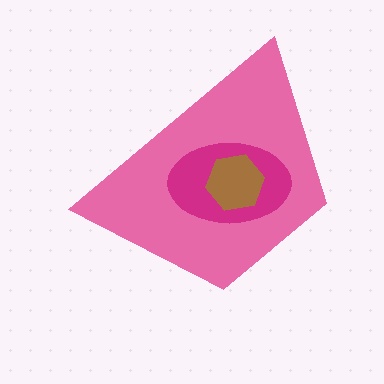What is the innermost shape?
The brown hexagon.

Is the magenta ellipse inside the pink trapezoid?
Yes.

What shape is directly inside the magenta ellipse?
The brown hexagon.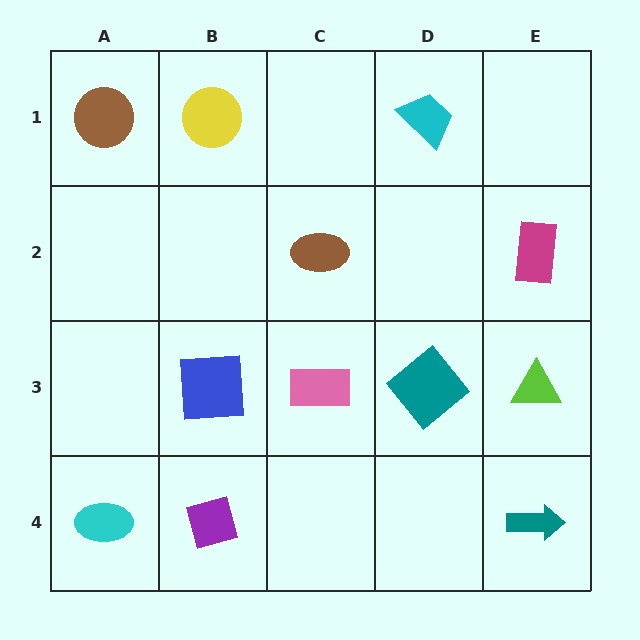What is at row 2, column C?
A brown ellipse.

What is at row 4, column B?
A purple diamond.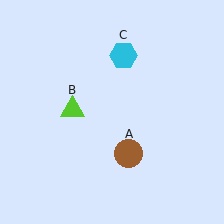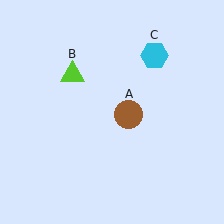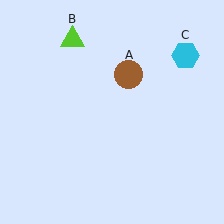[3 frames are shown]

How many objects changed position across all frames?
3 objects changed position: brown circle (object A), lime triangle (object B), cyan hexagon (object C).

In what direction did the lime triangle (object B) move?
The lime triangle (object B) moved up.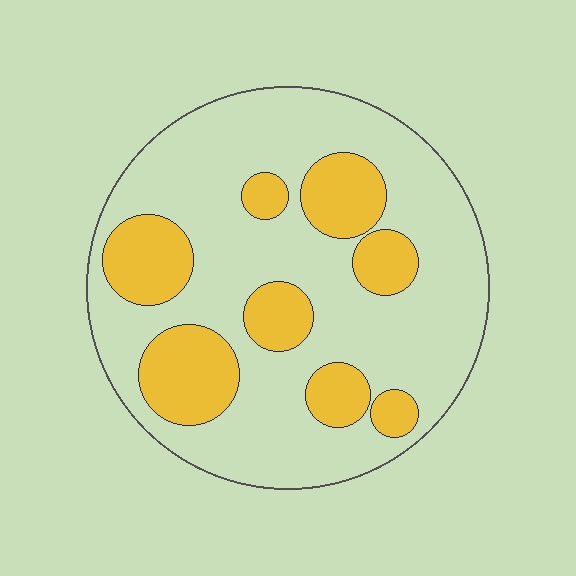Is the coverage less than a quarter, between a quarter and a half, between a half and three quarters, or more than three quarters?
Between a quarter and a half.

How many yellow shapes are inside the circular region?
8.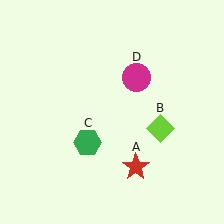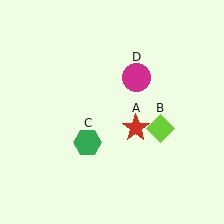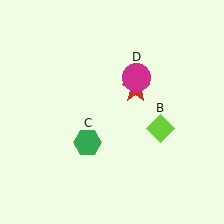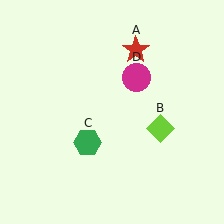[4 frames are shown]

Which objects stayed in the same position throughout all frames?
Lime diamond (object B) and green hexagon (object C) and magenta circle (object D) remained stationary.